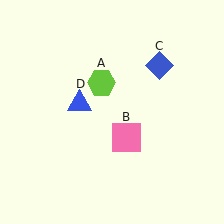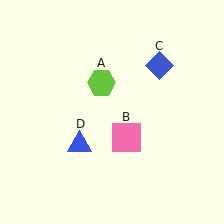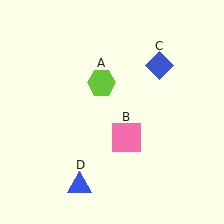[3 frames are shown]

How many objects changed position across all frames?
1 object changed position: blue triangle (object D).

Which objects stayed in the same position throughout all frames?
Lime hexagon (object A) and pink square (object B) and blue diamond (object C) remained stationary.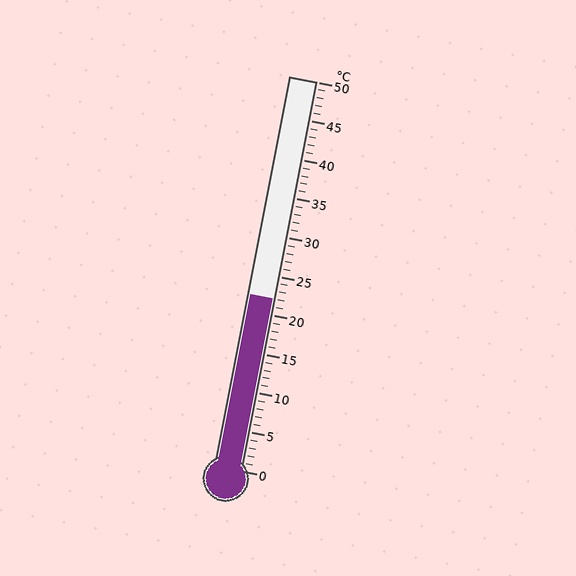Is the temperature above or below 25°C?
The temperature is below 25°C.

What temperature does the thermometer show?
The thermometer shows approximately 22°C.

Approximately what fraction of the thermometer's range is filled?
The thermometer is filled to approximately 45% of its range.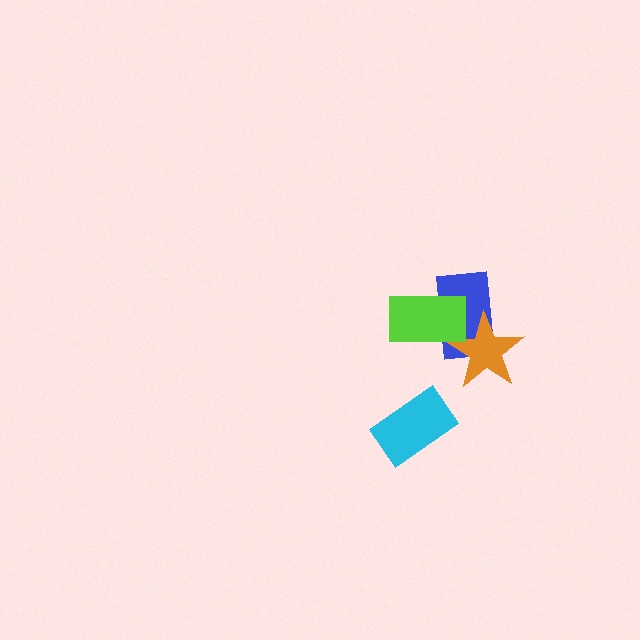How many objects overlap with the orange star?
2 objects overlap with the orange star.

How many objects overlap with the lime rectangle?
2 objects overlap with the lime rectangle.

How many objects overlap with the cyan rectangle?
0 objects overlap with the cyan rectangle.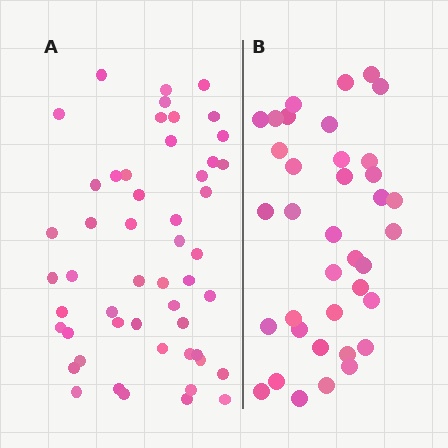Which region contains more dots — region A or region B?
Region A (the left region) has more dots.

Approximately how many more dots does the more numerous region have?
Region A has approximately 15 more dots than region B.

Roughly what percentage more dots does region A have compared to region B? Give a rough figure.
About 40% more.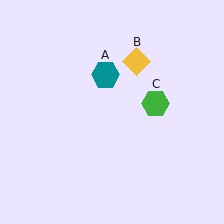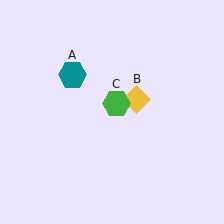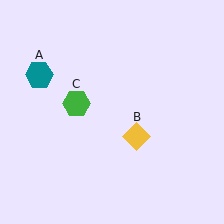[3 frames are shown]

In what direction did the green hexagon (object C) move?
The green hexagon (object C) moved left.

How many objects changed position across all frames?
3 objects changed position: teal hexagon (object A), yellow diamond (object B), green hexagon (object C).